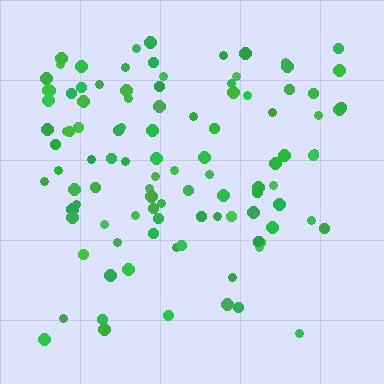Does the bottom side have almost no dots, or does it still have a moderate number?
Still a moderate number, just noticeably fewer than the top.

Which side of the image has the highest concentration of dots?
The top.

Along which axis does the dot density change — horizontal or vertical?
Vertical.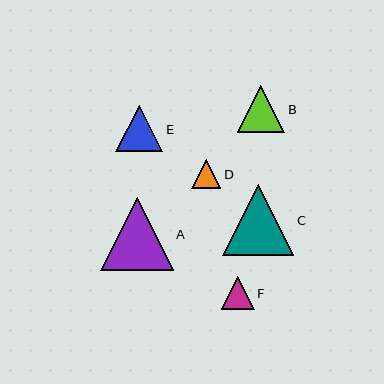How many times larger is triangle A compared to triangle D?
Triangle A is approximately 2.5 times the size of triangle D.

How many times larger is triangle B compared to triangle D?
Triangle B is approximately 1.6 times the size of triangle D.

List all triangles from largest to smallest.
From largest to smallest: A, C, B, E, F, D.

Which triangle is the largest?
Triangle A is the largest with a size of approximately 73 pixels.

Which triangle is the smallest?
Triangle D is the smallest with a size of approximately 29 pixels.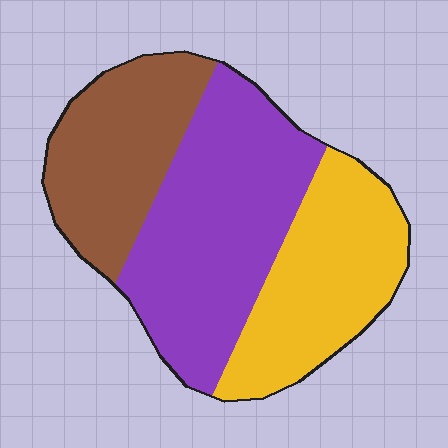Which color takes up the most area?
Purple, at roughly 45%.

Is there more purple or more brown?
Purple.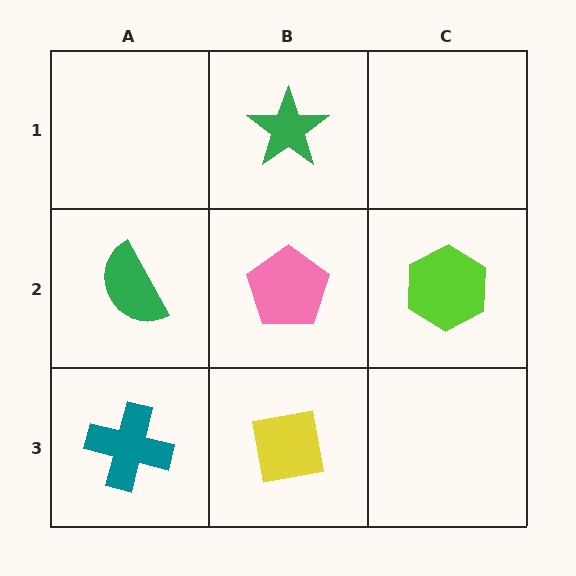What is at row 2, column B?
A pink pentagon.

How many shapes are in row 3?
2 shapes.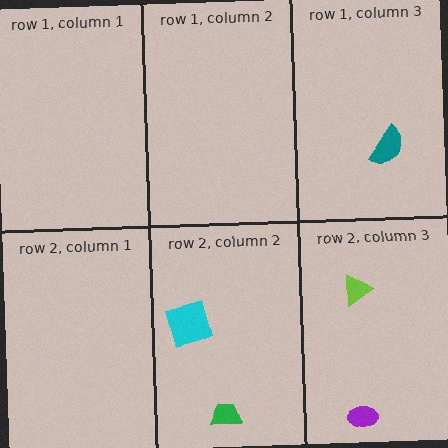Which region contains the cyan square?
The row 2, column 2 region.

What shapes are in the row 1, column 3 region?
The teal semicircle.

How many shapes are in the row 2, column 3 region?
2.